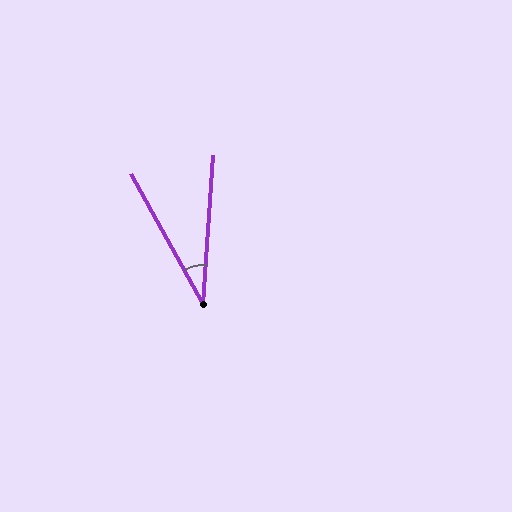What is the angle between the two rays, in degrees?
Approximately 33 degrees.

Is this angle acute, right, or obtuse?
It is acute.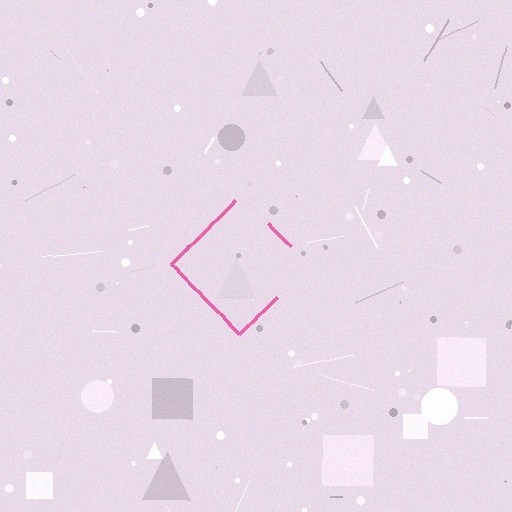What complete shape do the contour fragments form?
The contour fragments form a diamond.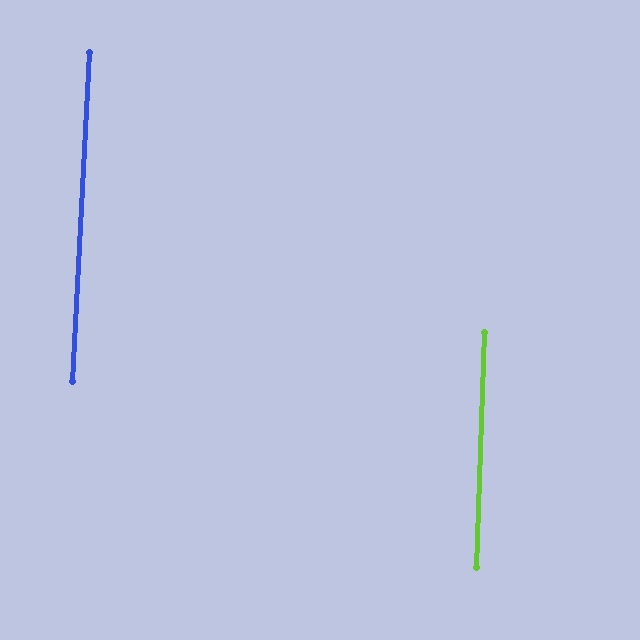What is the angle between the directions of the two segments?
Approximately 1 degree.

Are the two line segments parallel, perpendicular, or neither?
Parallel — their directions differ by only 1.0°.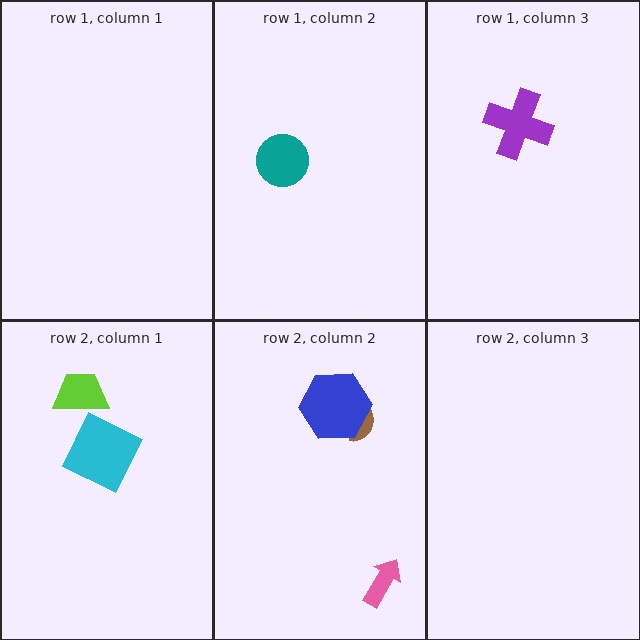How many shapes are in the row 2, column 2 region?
3.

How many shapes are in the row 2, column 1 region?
2.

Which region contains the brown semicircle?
The row 2, column 2 region.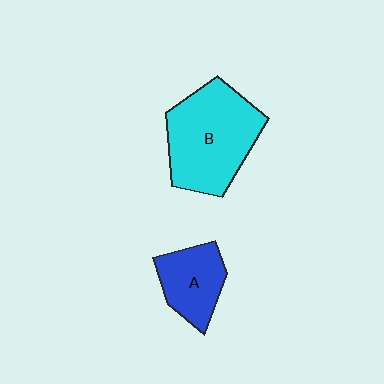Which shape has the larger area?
Shape B (cyan).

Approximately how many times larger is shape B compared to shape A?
Approximately 1.9 times.